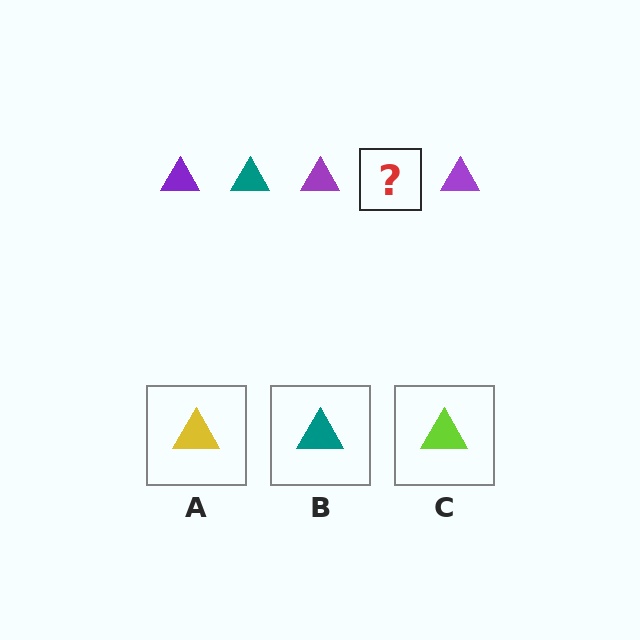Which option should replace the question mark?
Option B.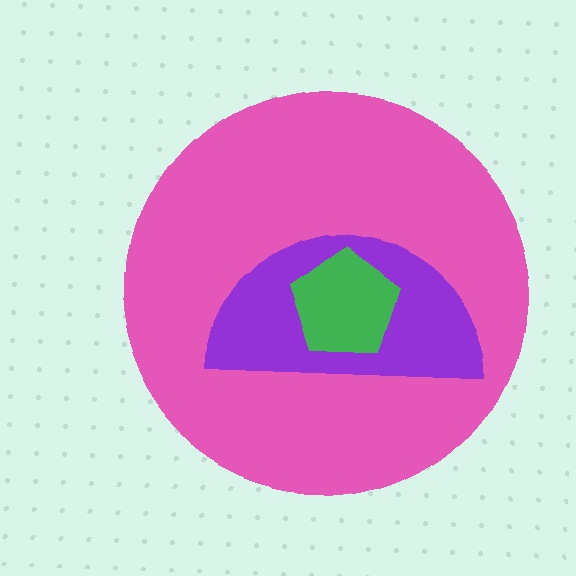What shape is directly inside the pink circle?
The purple semicircle.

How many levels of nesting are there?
3.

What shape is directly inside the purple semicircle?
The green pentagon.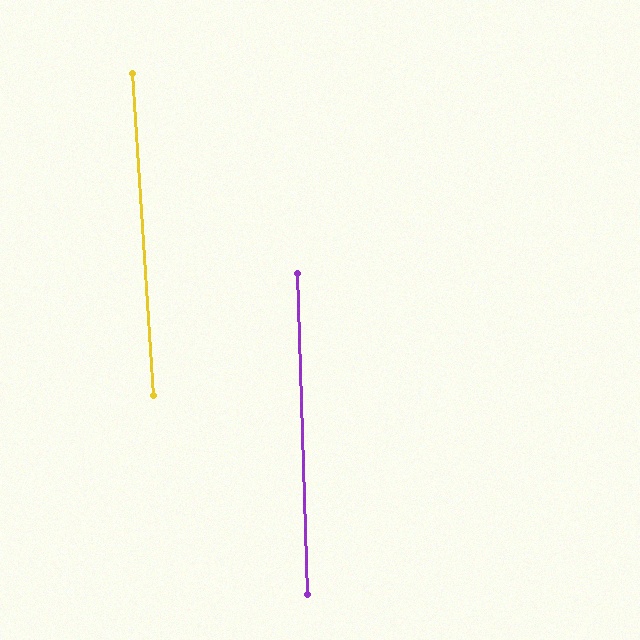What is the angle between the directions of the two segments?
Approximately 2 degrees.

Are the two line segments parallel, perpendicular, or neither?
Parallel — their directions differ by only 1.8°.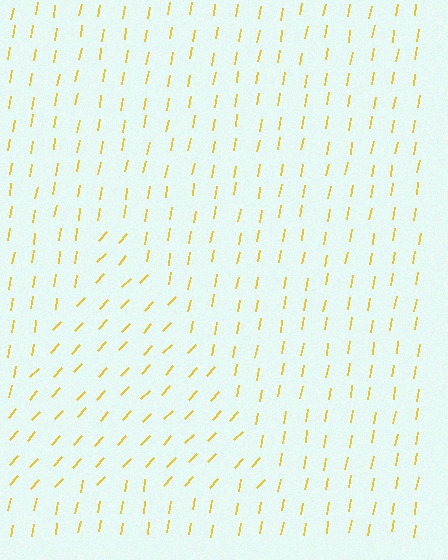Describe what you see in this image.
The image is filled with small yellow line segments. A triangle region in the image has lines oriented differently from the surrounding lines, creating a visible texture boundary.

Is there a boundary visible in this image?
Yes, there is a texture boundary formed by a change in line orientation.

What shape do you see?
I see a triangle.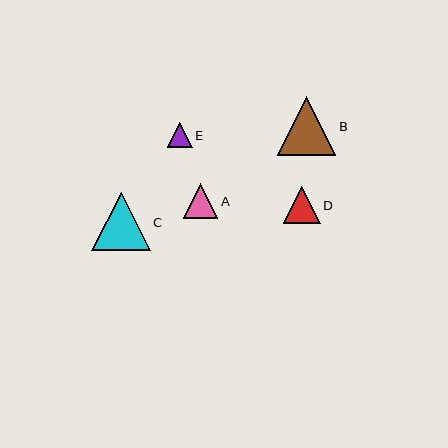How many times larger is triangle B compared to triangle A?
Triangle B is approximately 1.7 times the size of triangle A.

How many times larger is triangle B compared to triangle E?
Triangle B is approximately 2.4 times the size of triangle E.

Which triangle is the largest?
Triangle B is the largest with a size of approximately 59 pixels.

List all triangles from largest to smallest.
From largest to smallest: B, C, D, A, E.